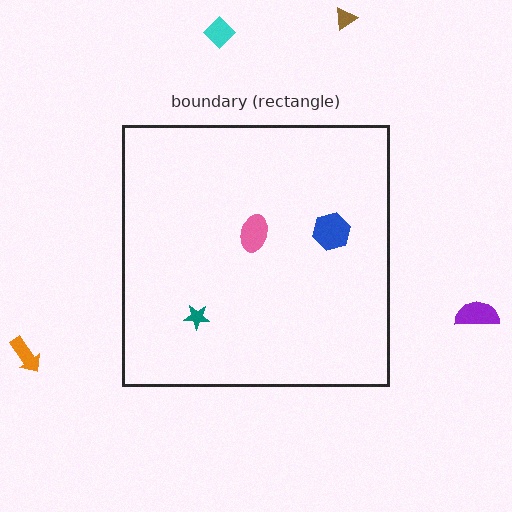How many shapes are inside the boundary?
3 inside, 4 outside.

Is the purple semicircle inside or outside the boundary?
Outside.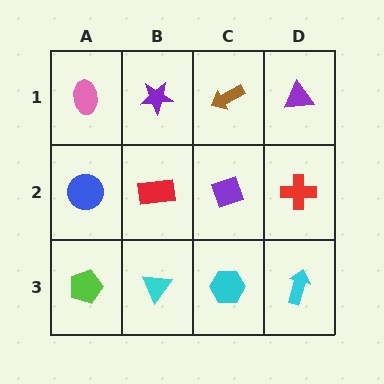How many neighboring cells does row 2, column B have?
4.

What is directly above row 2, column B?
A purple star.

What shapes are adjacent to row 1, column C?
A purple diamond (row 2, column C), a purple star (row 1, column B), a purple triangle (row 1, column D).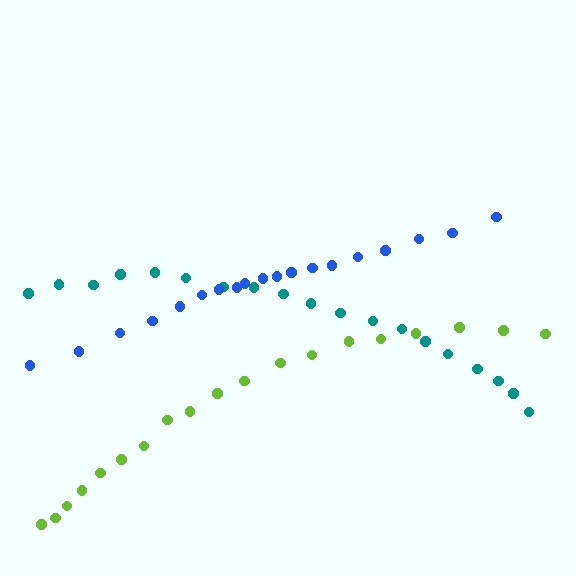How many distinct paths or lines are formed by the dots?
There are 3 distinct paths.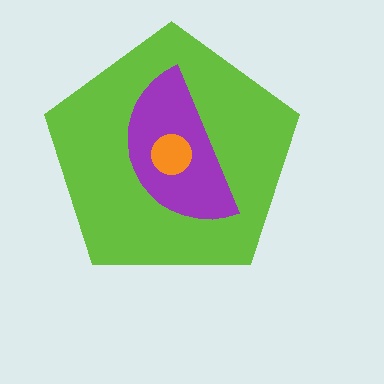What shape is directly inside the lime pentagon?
The purple semicircle.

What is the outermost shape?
The lime pentagon.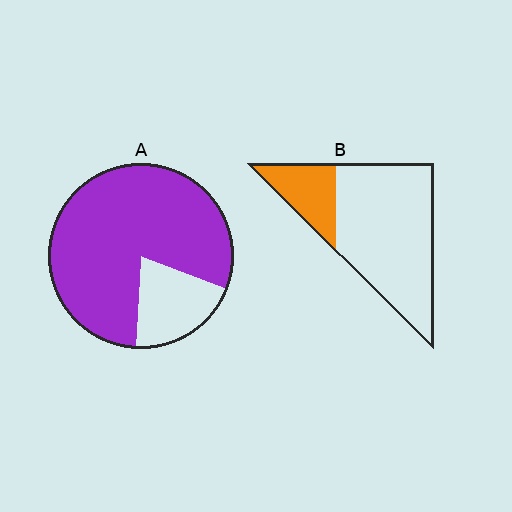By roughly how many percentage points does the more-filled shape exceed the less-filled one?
By roughly 55 percentage points (A over B).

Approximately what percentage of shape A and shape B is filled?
A is approximately 80% and B is approximately 25%.